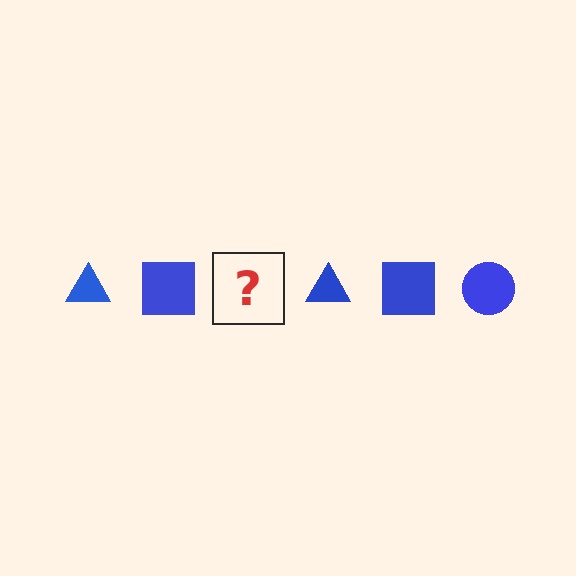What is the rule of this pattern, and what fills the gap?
The rule is that the pattern cycles through triangle, square, circle shapes in blue. The gap should be filled with a blue circle.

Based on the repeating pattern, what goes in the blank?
The blank should be a blue circle.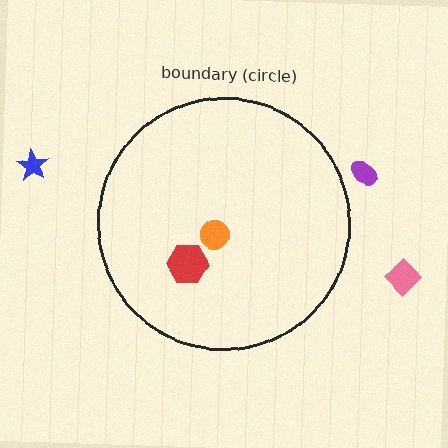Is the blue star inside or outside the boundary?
Outside.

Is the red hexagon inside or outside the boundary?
Inside.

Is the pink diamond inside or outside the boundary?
Outside.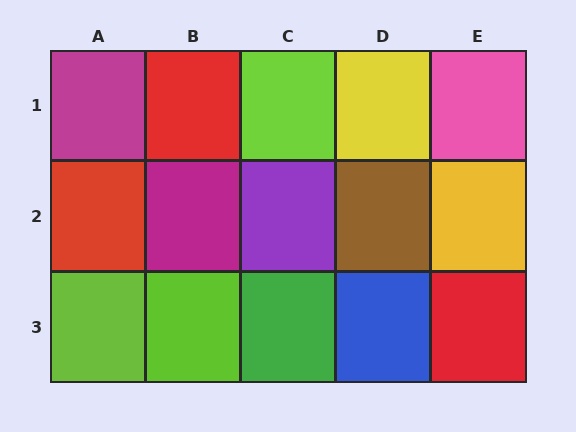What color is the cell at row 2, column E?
Yellow.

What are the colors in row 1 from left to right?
Magenta, red, lime, yellow, pink.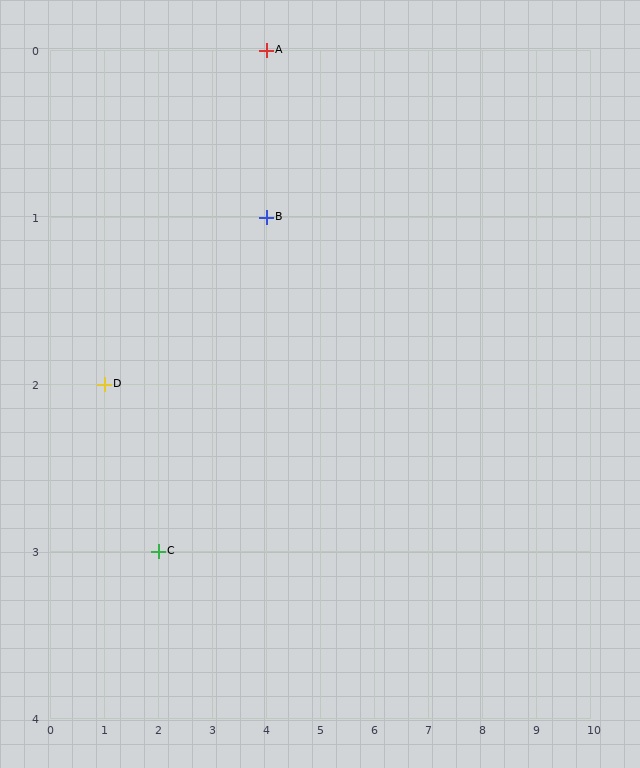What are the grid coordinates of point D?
Point D is at grid coordinates (1, 2).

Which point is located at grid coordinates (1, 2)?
Point D is at (1, 2).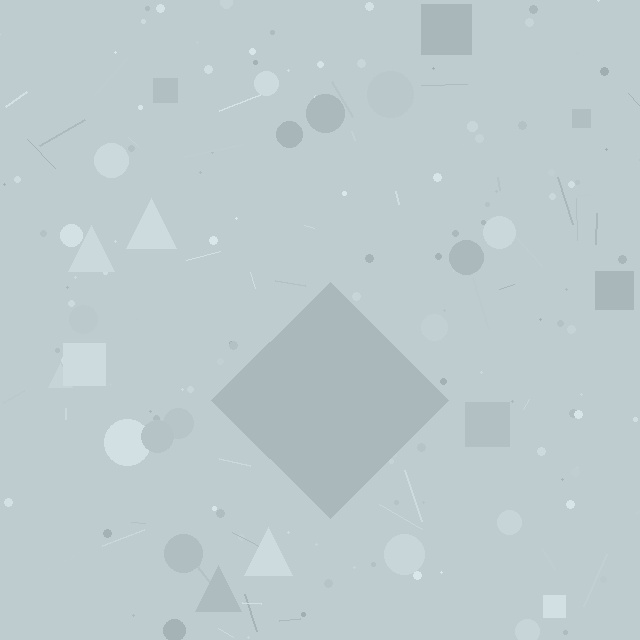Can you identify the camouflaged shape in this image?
The camouflaged shape is a diamond.